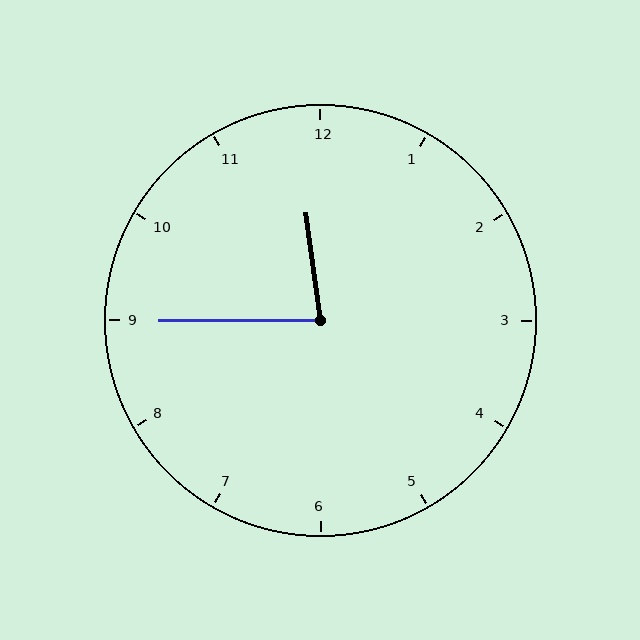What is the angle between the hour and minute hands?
Approximately 82 degrees.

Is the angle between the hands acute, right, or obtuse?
It is acute.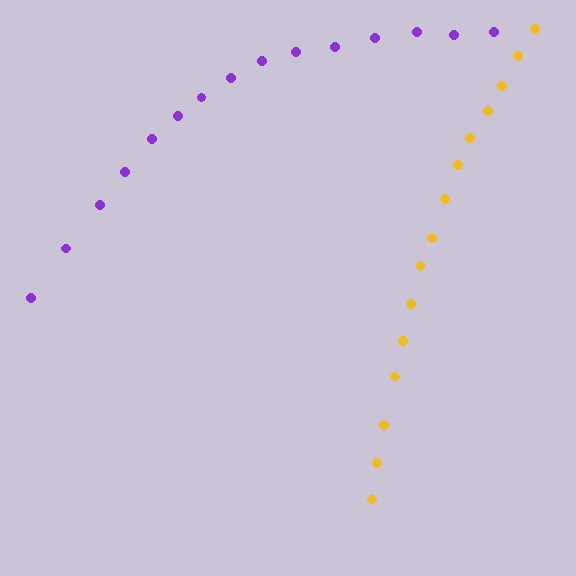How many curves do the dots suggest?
There are 2 distinct paths.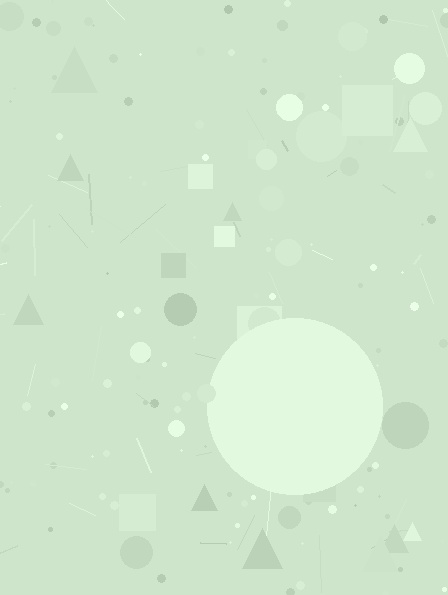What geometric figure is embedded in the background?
A circle is embedded in the background.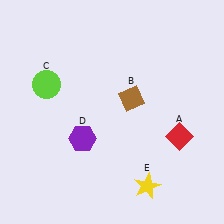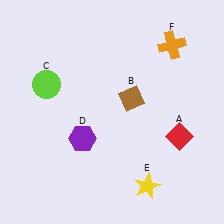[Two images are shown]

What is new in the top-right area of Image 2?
An orange cross (F) was added in the top-right area of Image 2.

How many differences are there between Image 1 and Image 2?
There is 1 difference between the two images.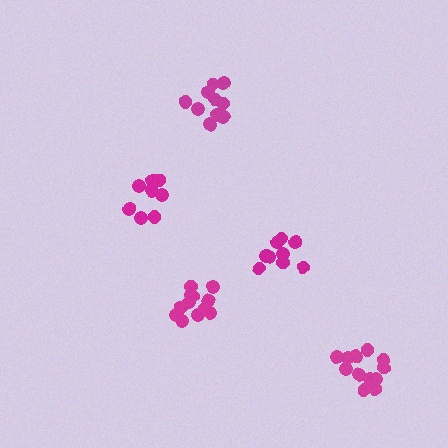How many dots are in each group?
Group 1: 9 dots, Group 2: 10 dots, Group 3: 9 dots, Group 4: 12 dots, Group 5: 12 dots (52 total).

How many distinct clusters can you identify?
There are 5 distinct clusters.